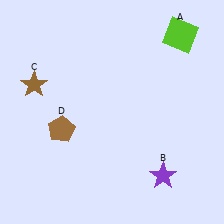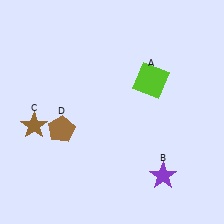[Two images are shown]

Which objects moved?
The objects that moved are: the lime square (A), the brown star (C).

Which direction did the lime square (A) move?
The lime square (A) moved down.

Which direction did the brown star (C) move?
The brown star (C) moved down.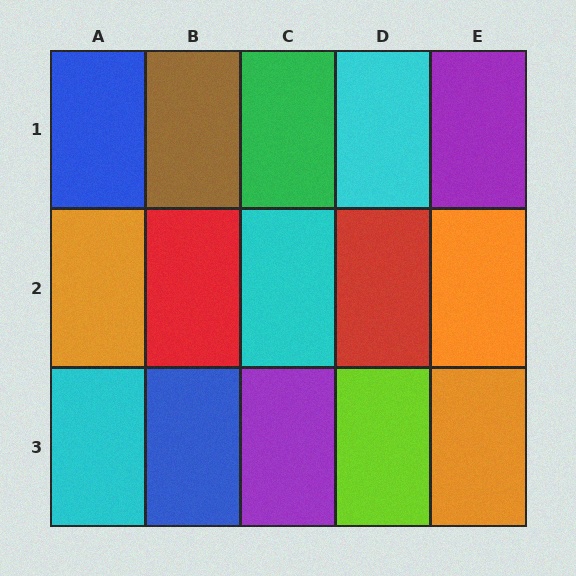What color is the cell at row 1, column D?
Cyan.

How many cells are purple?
2 cells are purple.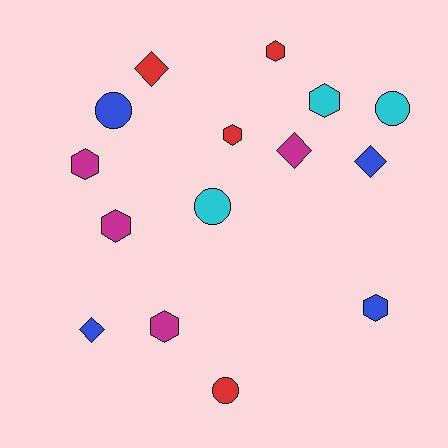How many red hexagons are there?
There are 2 red hexagons.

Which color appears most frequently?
Blue, with 4 objects.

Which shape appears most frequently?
Hexagon, with 7 objects.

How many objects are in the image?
There are 15 objects.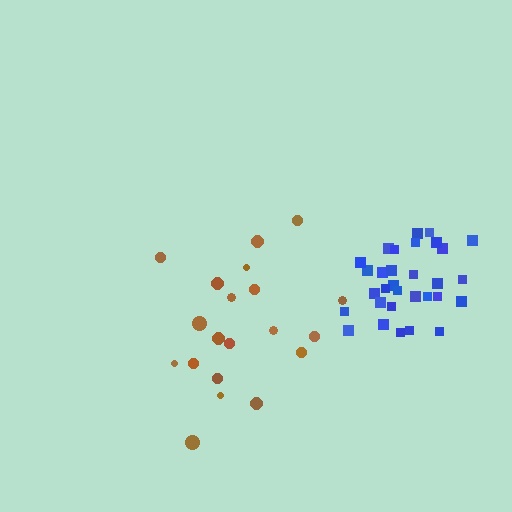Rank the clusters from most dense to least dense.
blue, brown.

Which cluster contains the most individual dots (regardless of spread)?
Blue (31).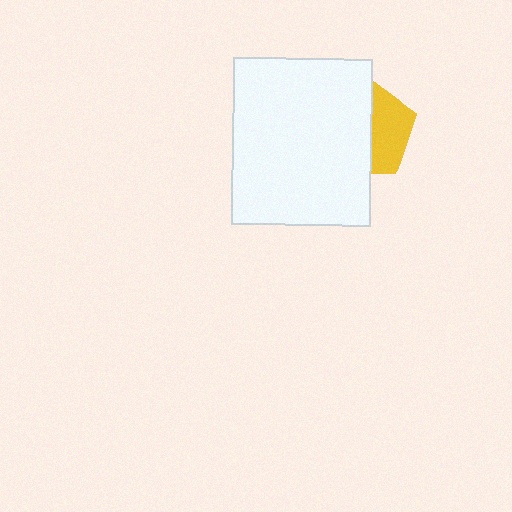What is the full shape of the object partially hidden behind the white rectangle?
The partially hidden object is a yellow pentagon.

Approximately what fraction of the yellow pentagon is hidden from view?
Roughly 59% of the yellow pentagon is hidden behind the white rectangle.